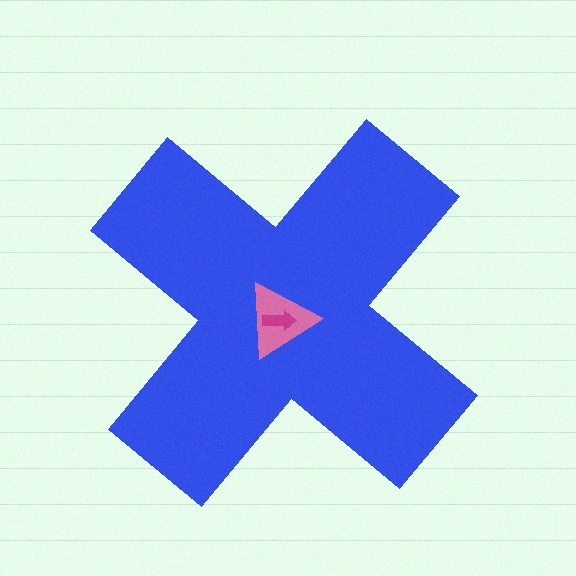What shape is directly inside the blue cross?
The pink triangle.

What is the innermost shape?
The magenta arrow.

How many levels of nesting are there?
3.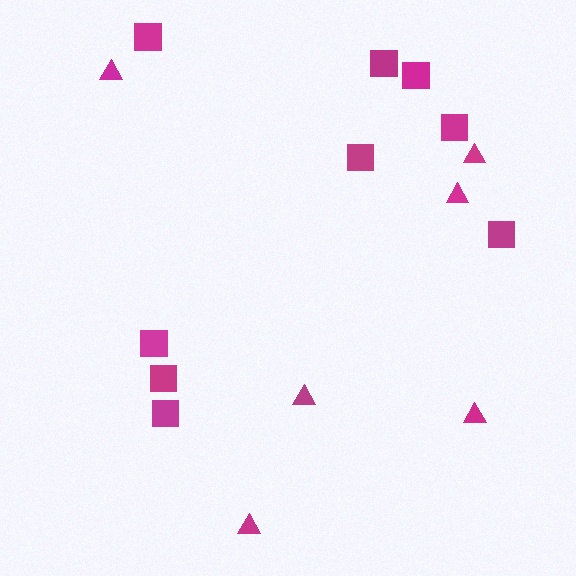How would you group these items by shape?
There are 2 groups: one group of triangles (6) and one group of squares (9).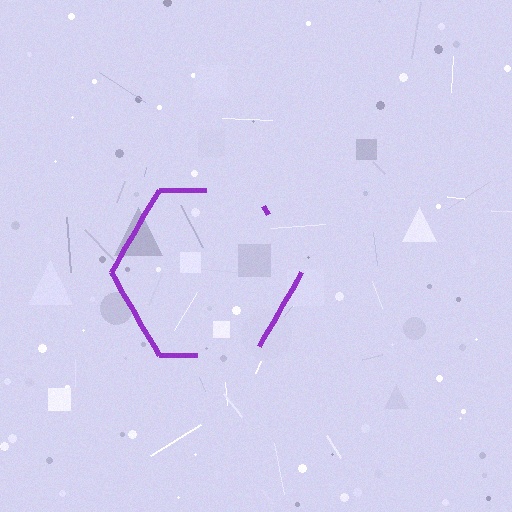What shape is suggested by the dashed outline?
The dashed outline suggests a hexagon.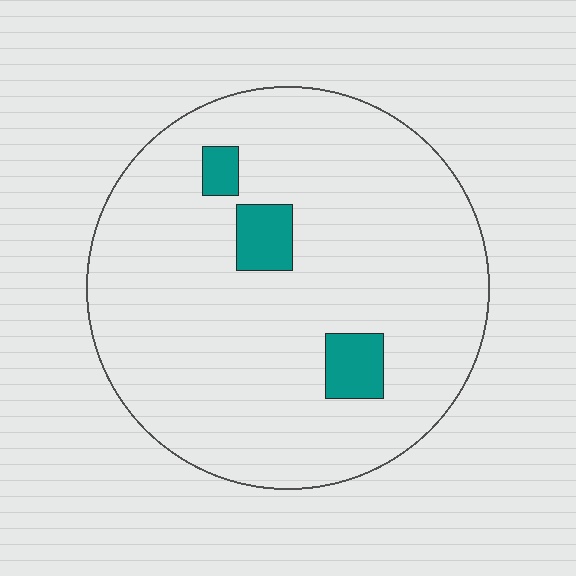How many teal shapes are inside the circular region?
3.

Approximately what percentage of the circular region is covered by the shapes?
Approximately 5%.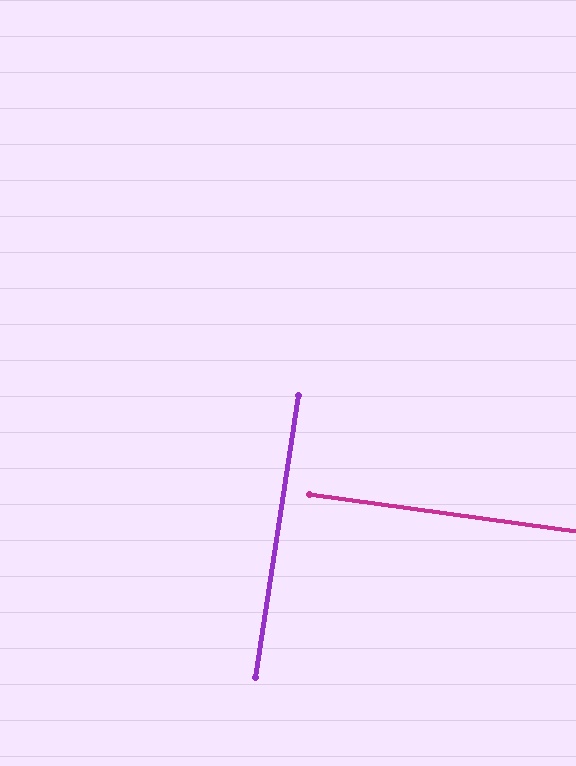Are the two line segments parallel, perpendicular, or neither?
Perpendicular — they meet at approximately 89°.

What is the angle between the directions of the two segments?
Approximately 89 degrees.